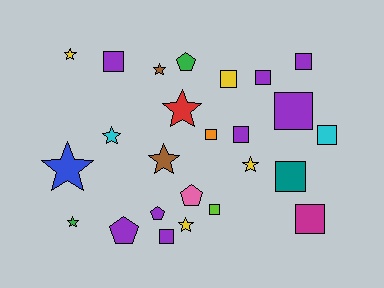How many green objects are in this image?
There are 2 green objects.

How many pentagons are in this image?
There are 4 pentagons.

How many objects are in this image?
There are 25 objects.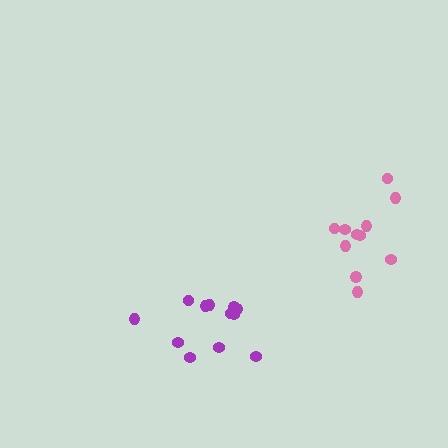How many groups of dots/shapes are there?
There are 2 groups.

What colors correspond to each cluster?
The clusters are colored: pink, purple.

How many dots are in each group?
Group 1: 11 dots, Group 2: 12 dots (23 total).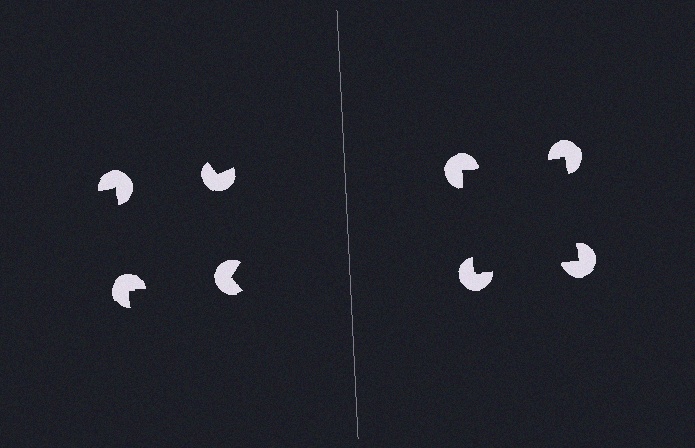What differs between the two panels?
The pac-man discs are positioned identically on both sides; only the wedge orientations differ. On the right they align to a square; on the left they are misaligned.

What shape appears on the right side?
An illusory square.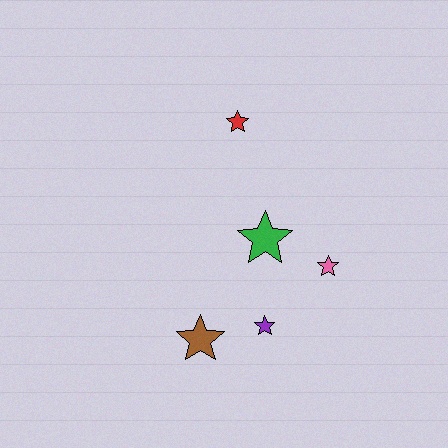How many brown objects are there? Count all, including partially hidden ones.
There is 1 brown object.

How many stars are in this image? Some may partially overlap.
There are 5 stars.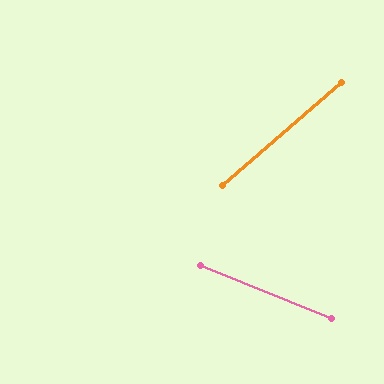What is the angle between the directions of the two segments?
Approximately 63 degrees.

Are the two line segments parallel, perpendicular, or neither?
Neither parallel nor perpendicular — they differ by about 63°.